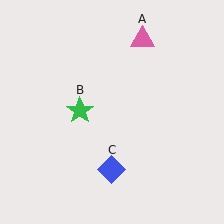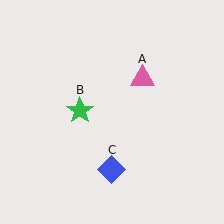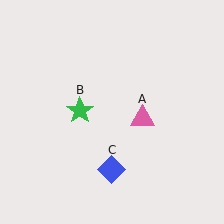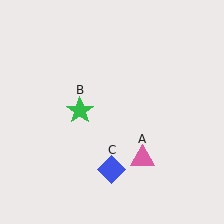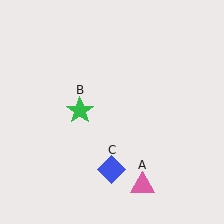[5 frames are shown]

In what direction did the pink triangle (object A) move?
The pink triangle (object A) moved down.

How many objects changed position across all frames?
1 object changed position: pink triangle (object A).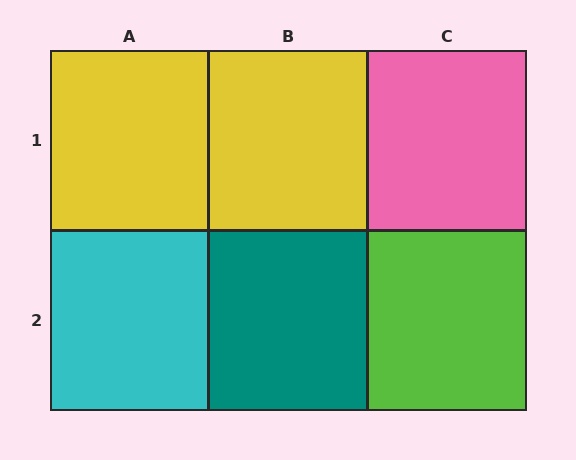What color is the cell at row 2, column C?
Lime.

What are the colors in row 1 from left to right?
Yellow, yellow, pink.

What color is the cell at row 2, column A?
Cyan.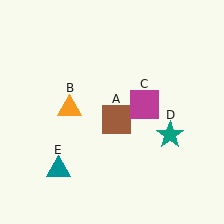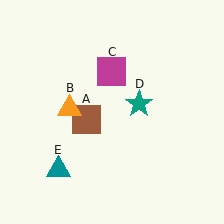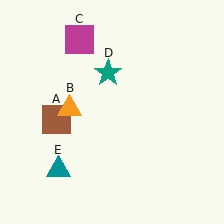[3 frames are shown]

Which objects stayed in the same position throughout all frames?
Orange triangle (object B) and teal triangle (object E) remained stationary.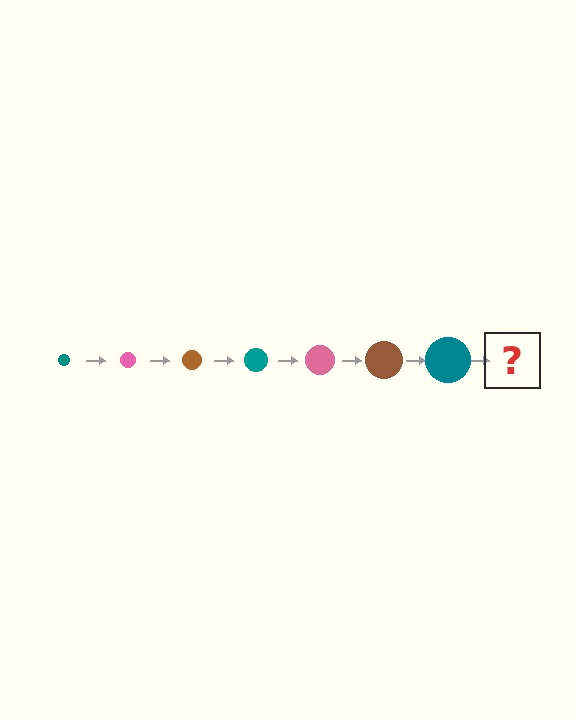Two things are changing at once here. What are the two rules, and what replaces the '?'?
The two rules are that the circle grows larger each step and the color cycles through teal, pink, and brown. The '?' should be a pink circle, larger than the previous one.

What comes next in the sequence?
The next element should be a pink circle, larger than the previous one.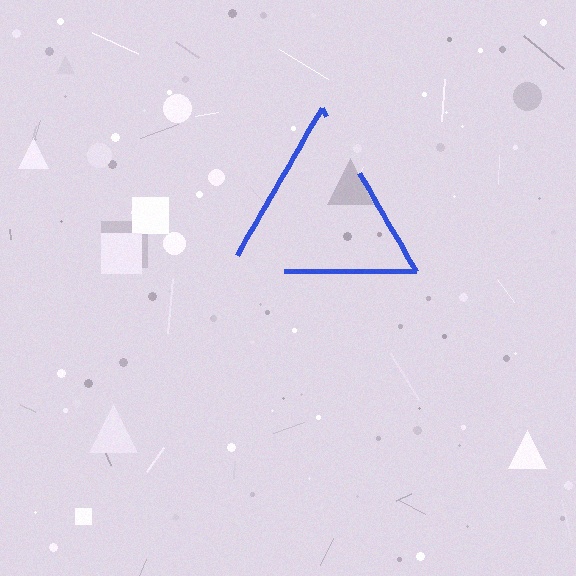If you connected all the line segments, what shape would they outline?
They would outline a triangle.